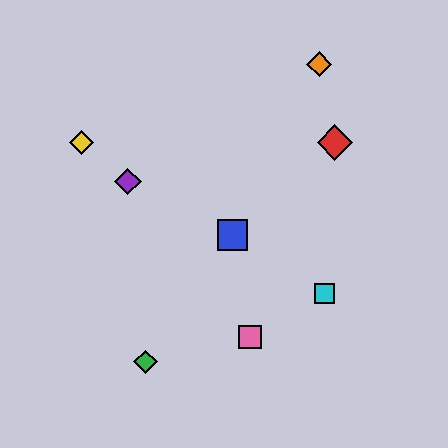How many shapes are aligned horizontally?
2 shapes (the red diamond, the yellow diamond) are aligned horizontally.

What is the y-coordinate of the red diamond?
The red diamond is at y≈142.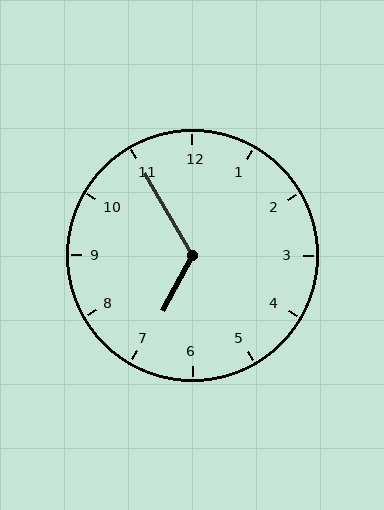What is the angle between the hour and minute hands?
Approximately 122 degrees.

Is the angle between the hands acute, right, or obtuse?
It is obtuse.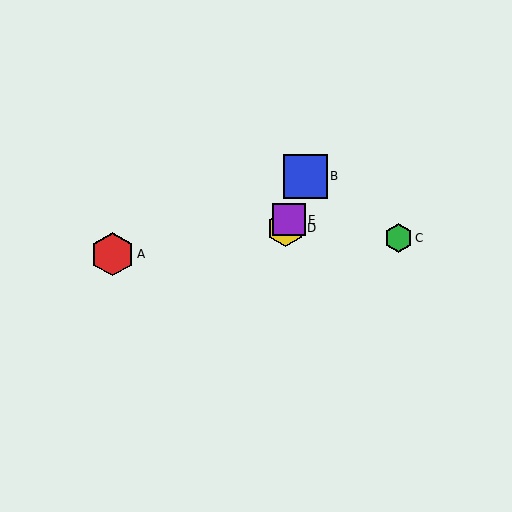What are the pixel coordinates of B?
Object B is at (305, 176).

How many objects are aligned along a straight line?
3 objects (B, D, E) are aligned along a straight line.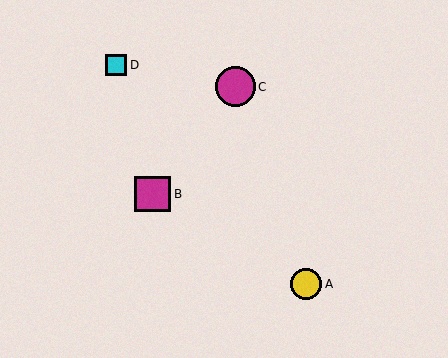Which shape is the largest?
The magenta circle (labeled C) is the largest.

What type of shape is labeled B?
Shape B is a magenta square.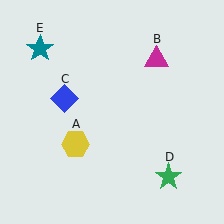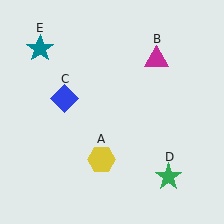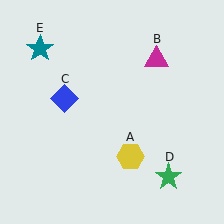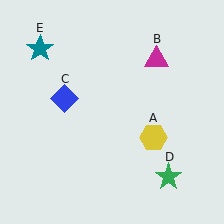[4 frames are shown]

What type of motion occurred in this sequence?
The yellow hexagon (object A) rotated counterclockwise around the center of the scene.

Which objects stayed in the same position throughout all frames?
Magenta triangle (object B) and blue diamond (object C) and green star (object D) and teal star (object E) remained stationary.